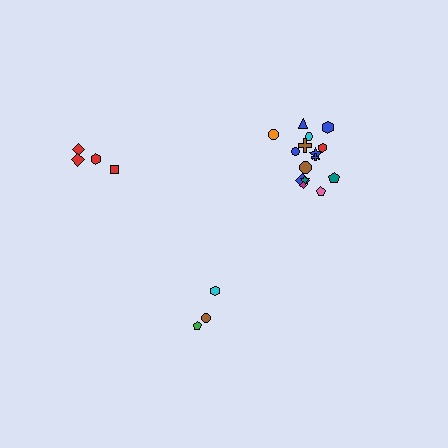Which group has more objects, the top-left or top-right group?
The top-right group.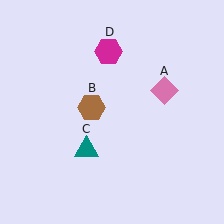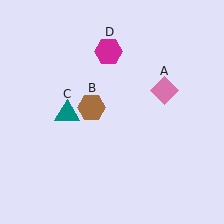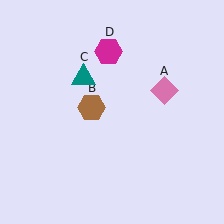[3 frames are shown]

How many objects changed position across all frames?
1 object changed position: teal triangle (object C).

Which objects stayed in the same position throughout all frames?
Pink diamond (object A) and brown hexagon (object B) and magenta hexagon (object D) remained stationary.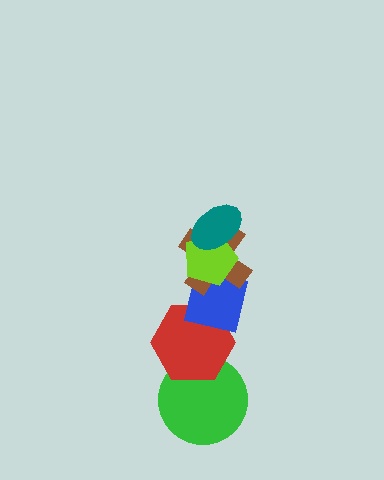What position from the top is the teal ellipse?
The teal ellipse is 1st from the top.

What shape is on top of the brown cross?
The lime pentagon is on top of the brown cross.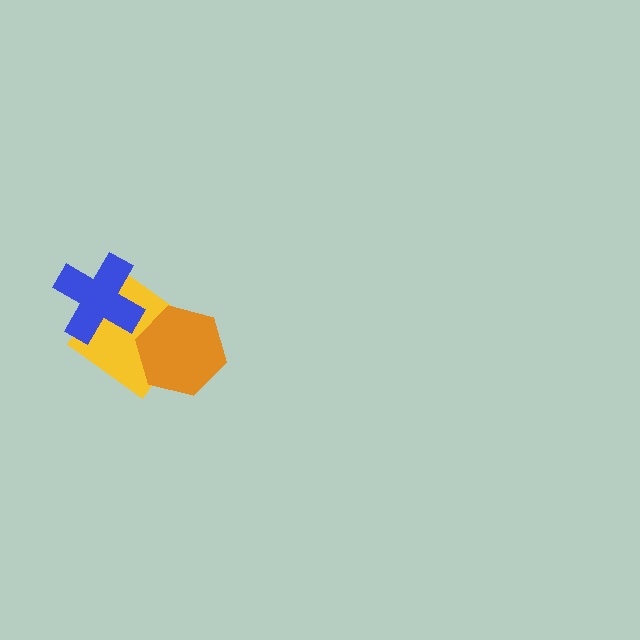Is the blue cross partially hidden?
No, no other shape covers it.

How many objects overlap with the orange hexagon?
1 object overlaps with the orange hexagon.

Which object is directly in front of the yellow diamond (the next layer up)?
The blue cross is directly in front of the yellow diamond.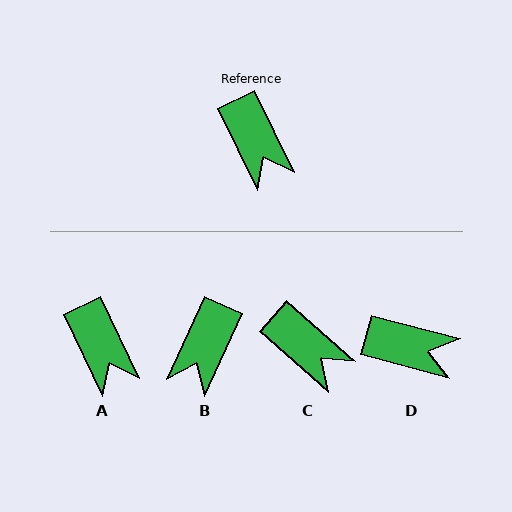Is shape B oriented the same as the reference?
No, it is off by about 50 degrees.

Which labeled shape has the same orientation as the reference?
A.